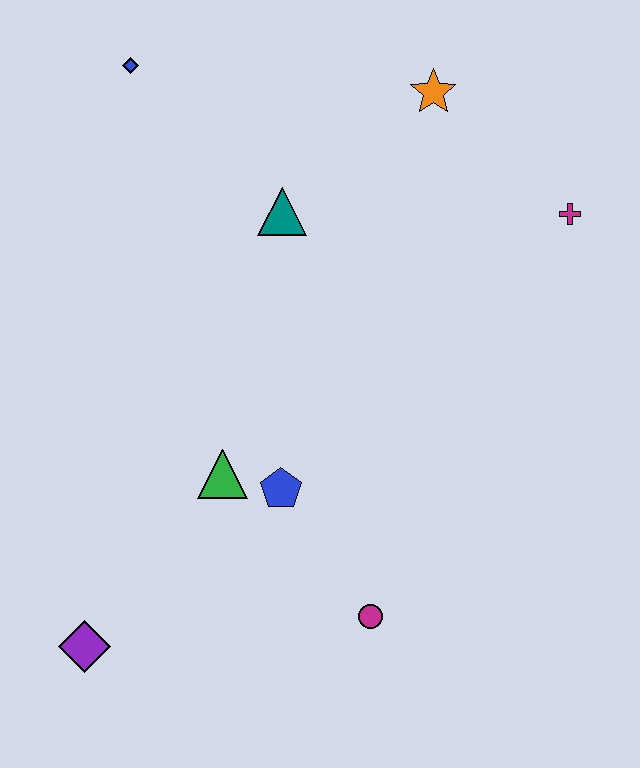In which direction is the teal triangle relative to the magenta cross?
The teal triangle is to the left of the magenta cross.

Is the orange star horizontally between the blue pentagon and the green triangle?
No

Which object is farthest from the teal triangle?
The purple diamond is farthest from the teal triangle.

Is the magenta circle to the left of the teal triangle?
No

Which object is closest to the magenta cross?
The orange star is closest to the magenta cross.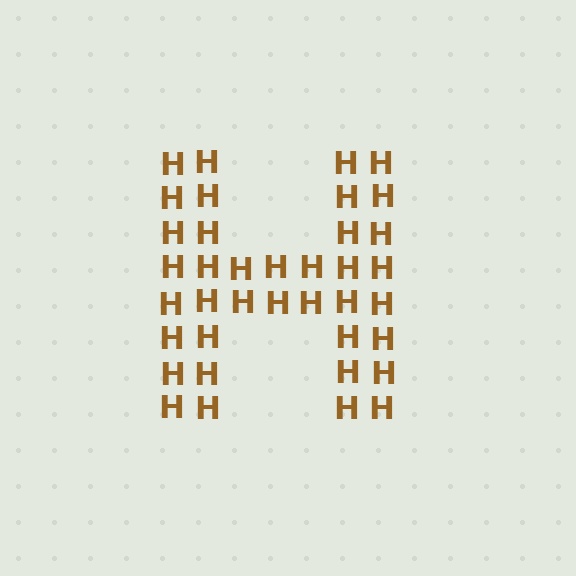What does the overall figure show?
The overall figure shows the letter H.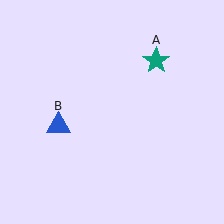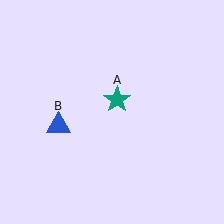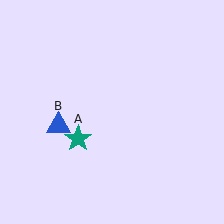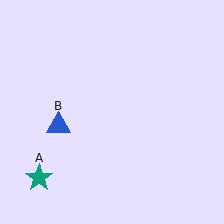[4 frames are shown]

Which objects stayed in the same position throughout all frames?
Blue triangle (object B) remained stationary.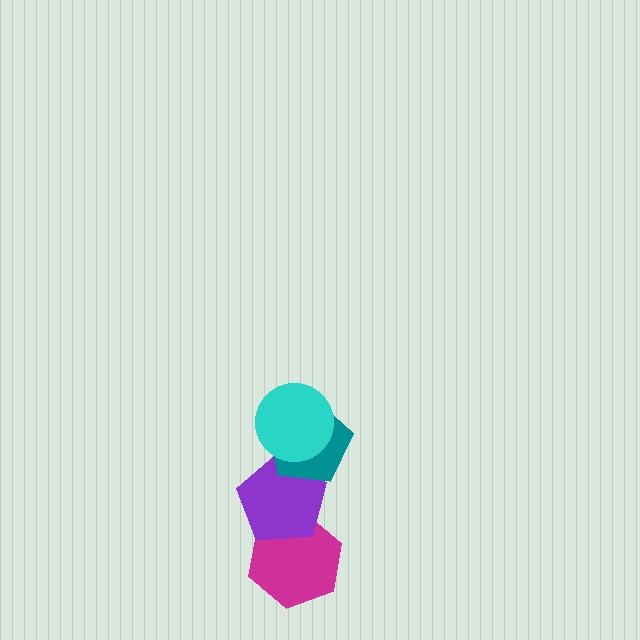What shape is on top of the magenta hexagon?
The purple pentagon is on top of the magenta hexagon.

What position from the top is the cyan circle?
The cyan circle is 1st from the top.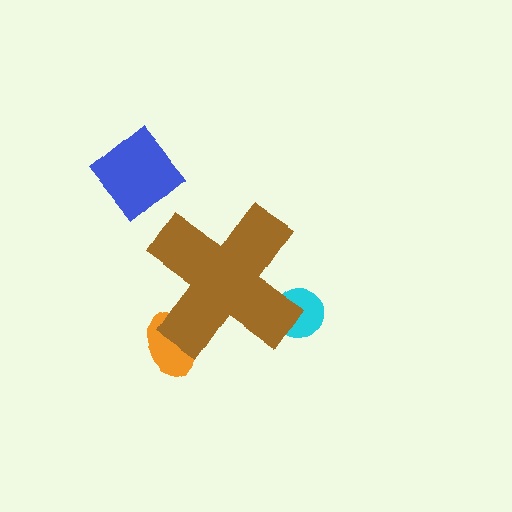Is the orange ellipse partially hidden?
Yes, the orange ellipse is partially hidden behind the brown cross.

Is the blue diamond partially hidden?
No, the blue diamond is fully visible.